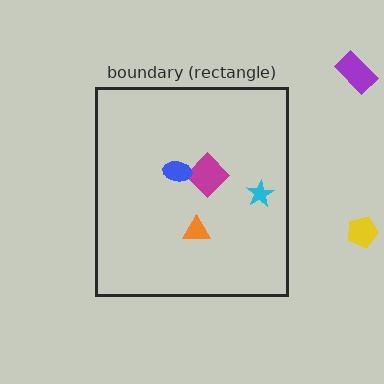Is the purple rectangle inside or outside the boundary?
Outside.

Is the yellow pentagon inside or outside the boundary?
Outside.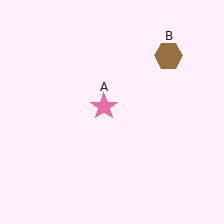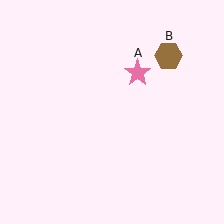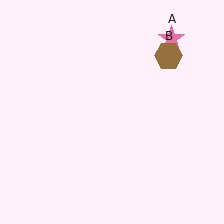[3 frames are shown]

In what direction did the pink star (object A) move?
The pink star (object A) moved up and to the right.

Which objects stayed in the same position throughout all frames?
Brown hexagon (object B) remained stationary.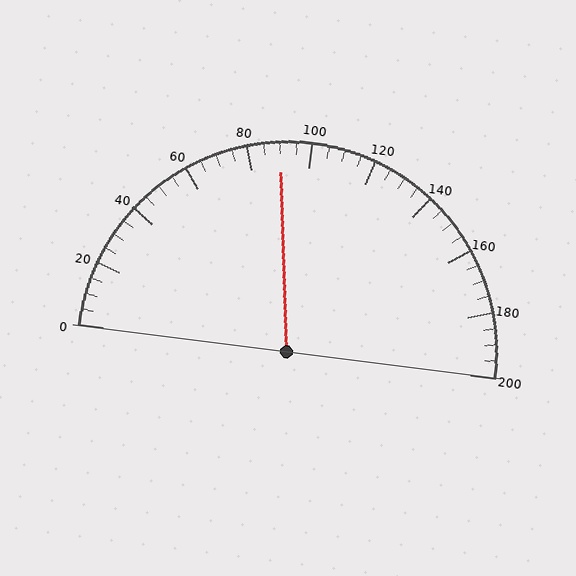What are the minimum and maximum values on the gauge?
The gauge ranges from 0 to 200.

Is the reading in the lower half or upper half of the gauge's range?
The reading is in the lower half of the range (0 to 200).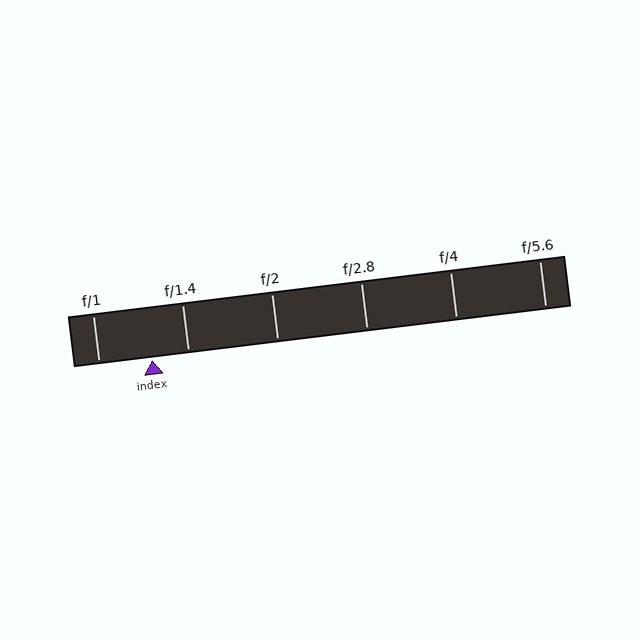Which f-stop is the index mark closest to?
The index mark is closest to f/1.4.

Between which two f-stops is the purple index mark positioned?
The index mark is between f/1 and f/1.4.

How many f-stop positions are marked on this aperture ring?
There are 6 f-stop positions marked.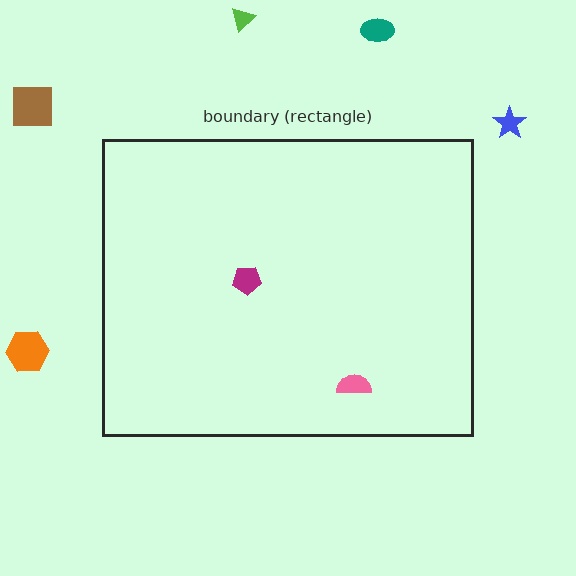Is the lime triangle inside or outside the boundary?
Outside.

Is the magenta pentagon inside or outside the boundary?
Inside.